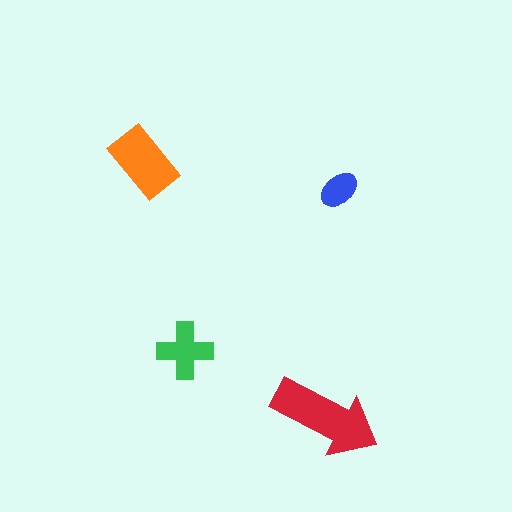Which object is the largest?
The red arrow.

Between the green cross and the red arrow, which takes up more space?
The red arrow.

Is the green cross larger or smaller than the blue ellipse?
Larger.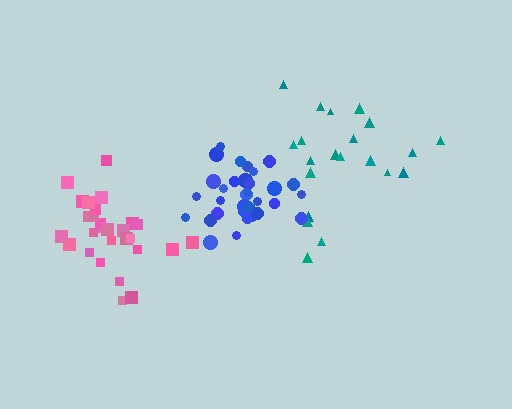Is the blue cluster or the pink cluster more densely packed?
Pink.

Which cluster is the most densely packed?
Pink.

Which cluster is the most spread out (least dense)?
Teal.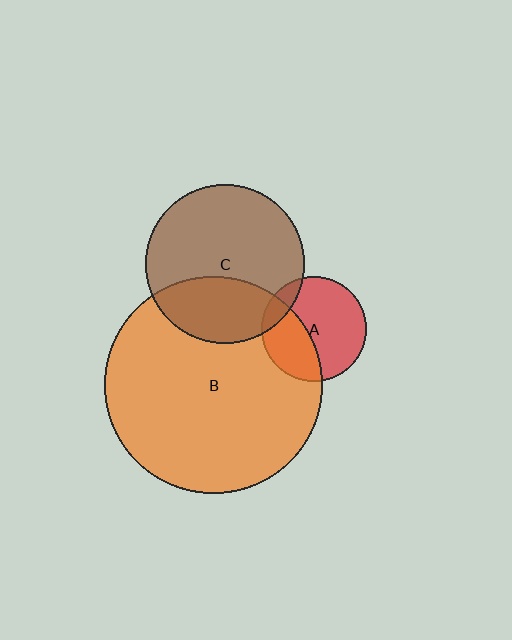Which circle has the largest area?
Circle B (orange).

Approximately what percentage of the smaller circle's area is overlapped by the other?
Approximately 35%.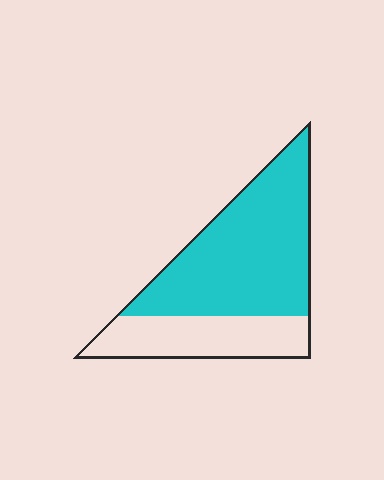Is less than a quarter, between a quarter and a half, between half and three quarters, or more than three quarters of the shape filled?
Between half and three quarters.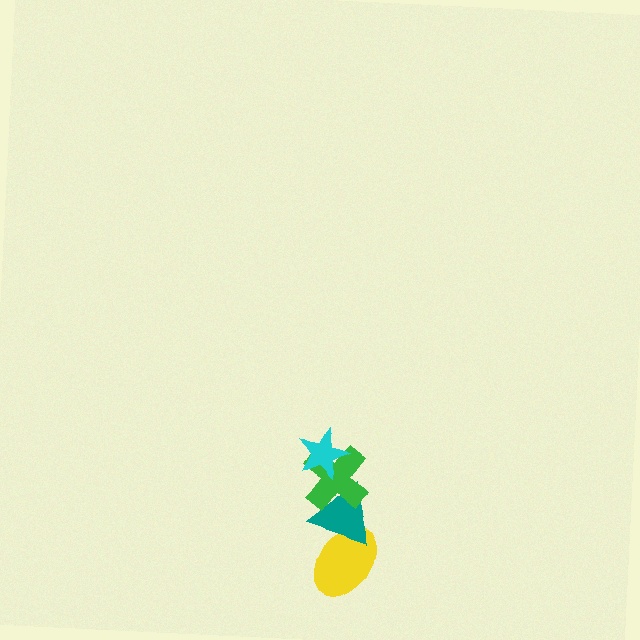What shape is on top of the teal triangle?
The green cross is on top of the teal triangle.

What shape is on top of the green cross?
The cyan star is on top of the green cross.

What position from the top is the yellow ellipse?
The yellow ellipse is 4th from the top.